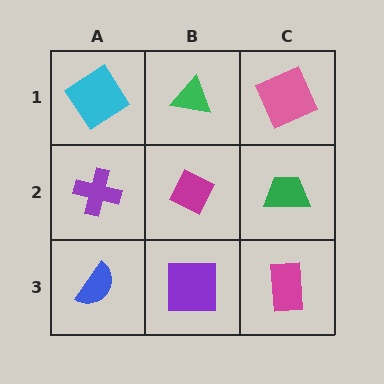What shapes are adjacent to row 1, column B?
A magenta diamond (row 2, column B), a cyan diamond (row 1, column A), a pink square (row 1, column C).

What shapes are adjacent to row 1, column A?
A purple cross (row 2, column A), a green triangle (row 1, column B).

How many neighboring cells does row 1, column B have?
3.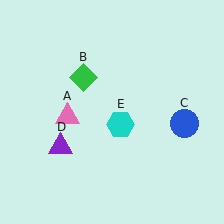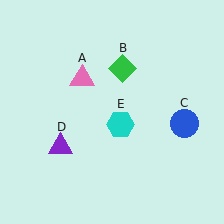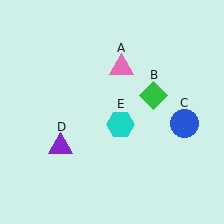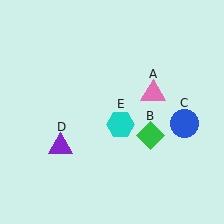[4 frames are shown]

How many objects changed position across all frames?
2 objects changed position: pink triangle (object A), green diamond (object B).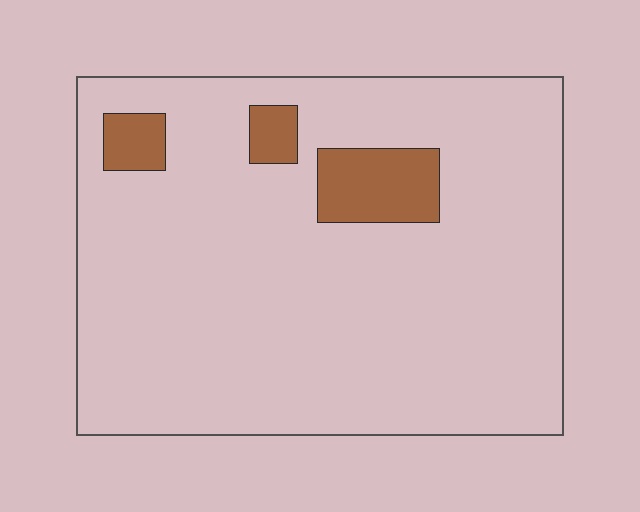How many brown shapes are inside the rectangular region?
3.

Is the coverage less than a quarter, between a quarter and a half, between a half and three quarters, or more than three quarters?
Less than a quarter.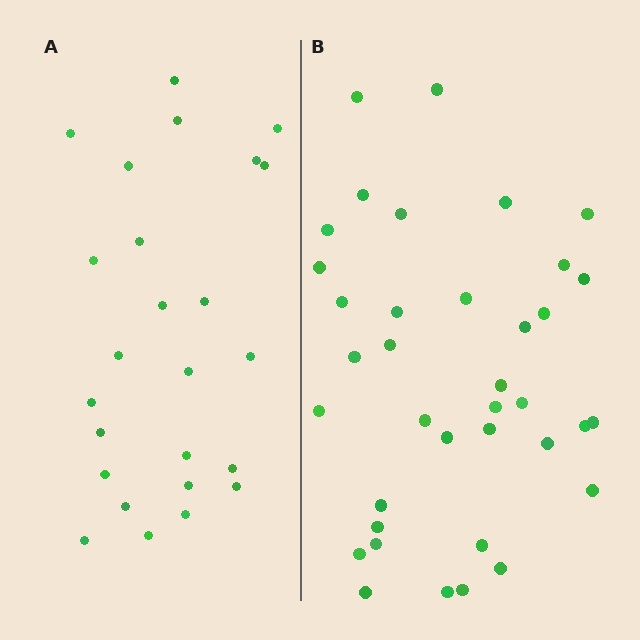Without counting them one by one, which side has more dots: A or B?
Region B (the right region) has more dots.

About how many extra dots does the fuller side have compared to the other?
Region B has roughly 12 or so more dots than region A.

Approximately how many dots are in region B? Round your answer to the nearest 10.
About 40 dots. (The exact count is 37, which rounds to 40.)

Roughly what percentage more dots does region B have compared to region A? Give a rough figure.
About 50% more.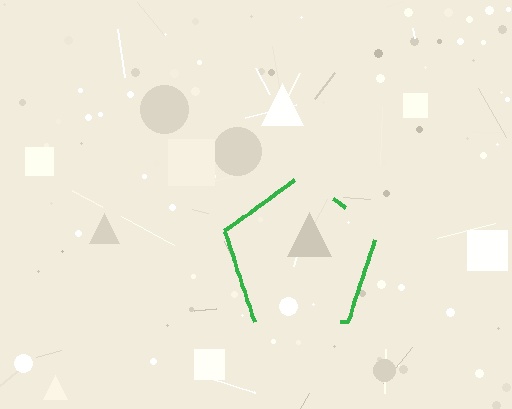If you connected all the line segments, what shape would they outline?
They would outline a pentagon.